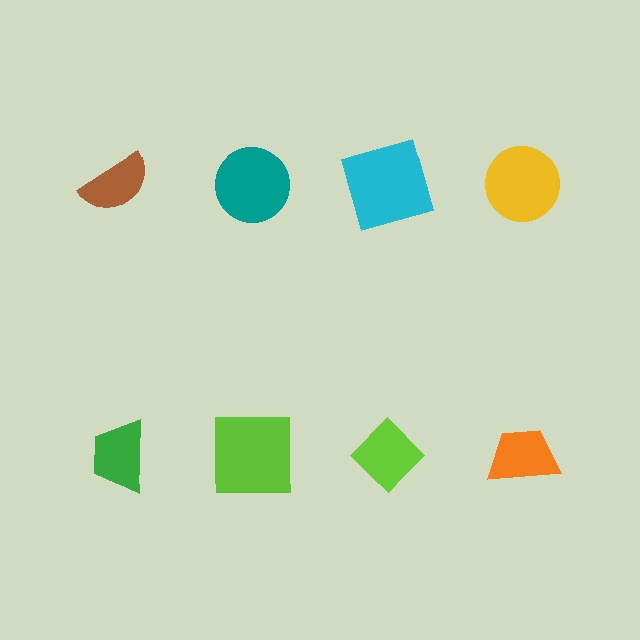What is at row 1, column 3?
A cyan square.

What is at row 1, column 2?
A teal circle.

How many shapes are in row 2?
4 shapes.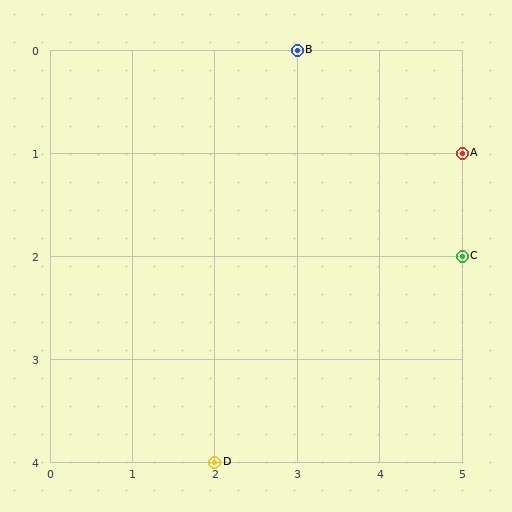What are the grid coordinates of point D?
Point D is at grid coordinates (2, 4).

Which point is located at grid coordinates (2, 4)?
Point D is at (2, 4).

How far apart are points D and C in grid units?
Points D and C are 3 columns and 2 rows apart (about 3.6 grid units diagonally).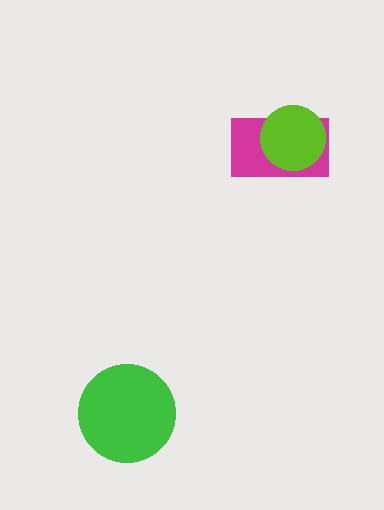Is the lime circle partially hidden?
No, no other shape covers it.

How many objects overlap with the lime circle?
1 object overlaps with the lime circle.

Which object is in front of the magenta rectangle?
The lime circle is in front of the magenta rectangle.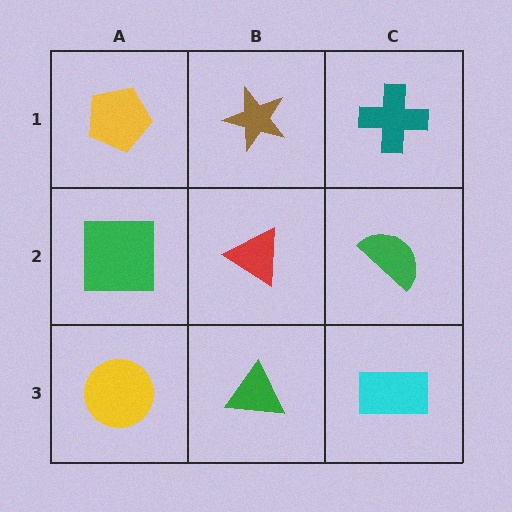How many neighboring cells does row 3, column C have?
2.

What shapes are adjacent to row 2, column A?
A yellow pentagon (row 1, column A), a yellow circle (row 3, column A), a red triangle (row 2, column B).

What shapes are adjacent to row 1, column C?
A green semicircle (row 2, column C), a brown star (row 1, column B).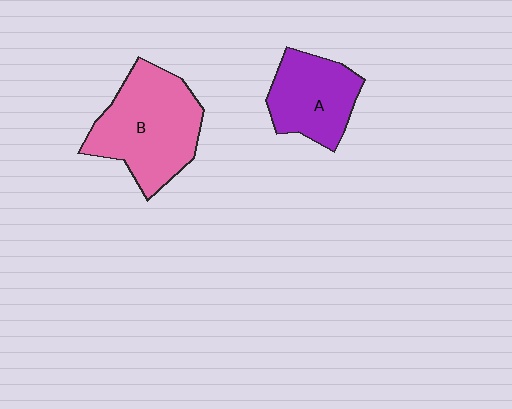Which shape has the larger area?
Shape B (pink).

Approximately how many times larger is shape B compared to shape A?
Approximately 1.5 times.